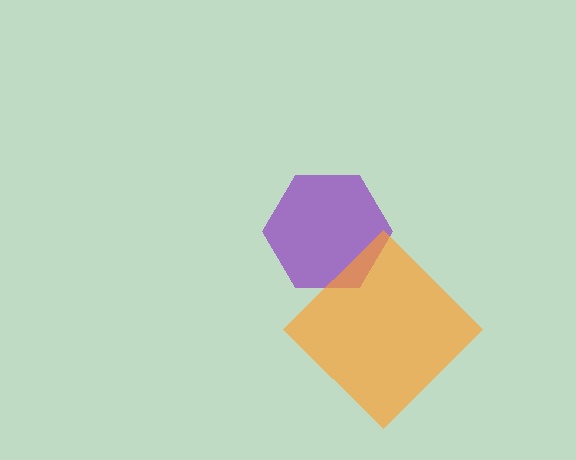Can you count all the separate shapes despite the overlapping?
Yes, there are 2 separate shapes.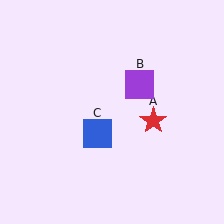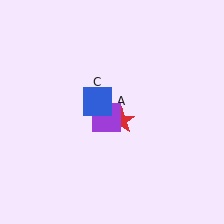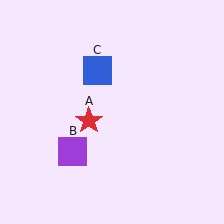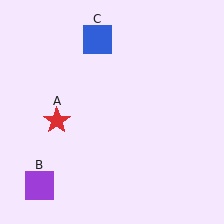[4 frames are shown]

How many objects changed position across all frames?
3 objects changed position: red star (object A), purple square (object B), blue square (object C).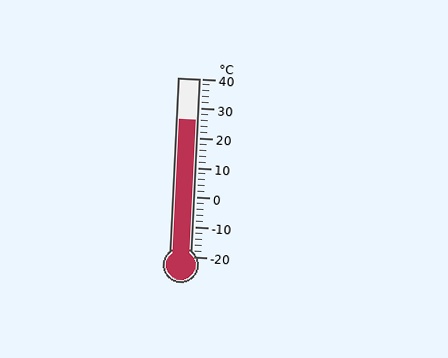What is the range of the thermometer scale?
The thermometer scale ranges from -20°C to 40°C.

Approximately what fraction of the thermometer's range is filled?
The thermometer is filled to approximately 75% of its range.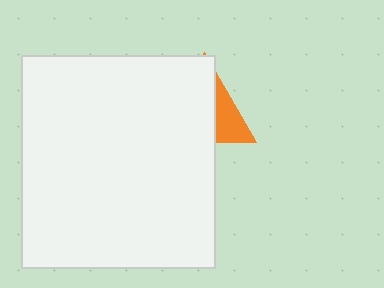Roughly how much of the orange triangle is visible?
A small part of it is visible (roughly 32%).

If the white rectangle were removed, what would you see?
You would see the complete orange triangle.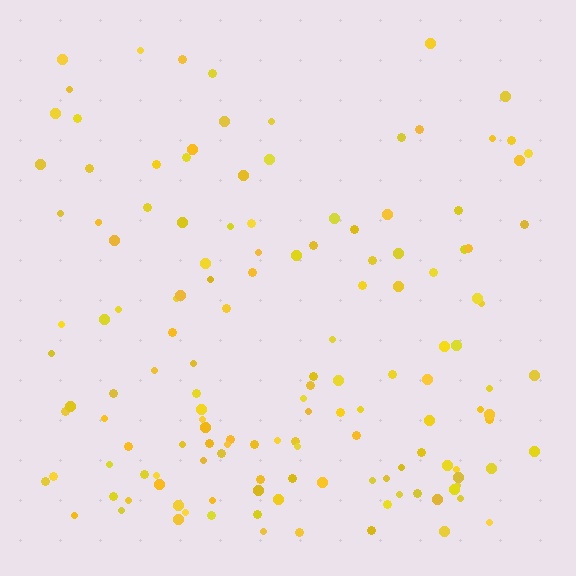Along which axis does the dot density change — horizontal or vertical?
Vertical.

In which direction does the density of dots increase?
From top to bottom, with the bottom side densest.